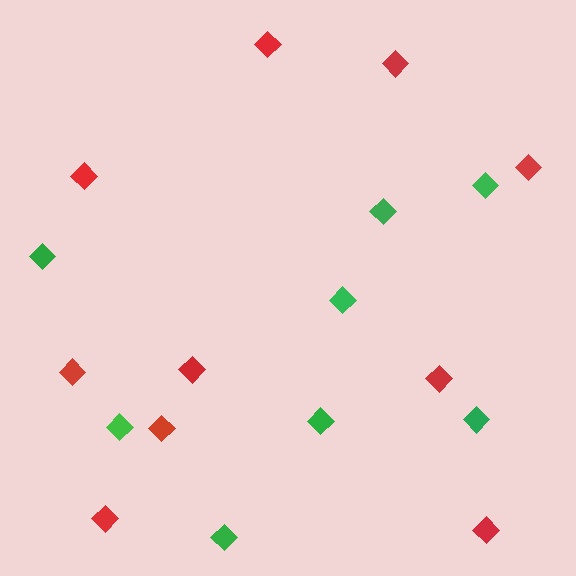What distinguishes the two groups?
There are 2 groups: one group of green diamonds (8) and one group of red diamonds (10).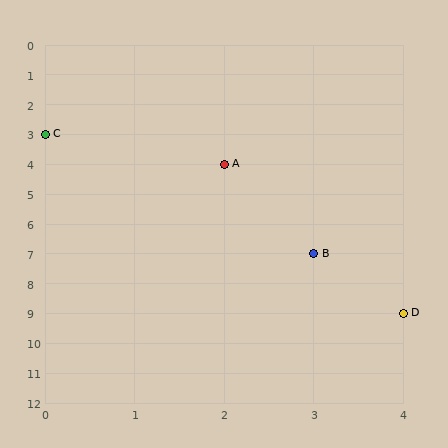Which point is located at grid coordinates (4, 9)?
Point D is at (4, 9).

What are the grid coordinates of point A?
Point A is at grid coordinates (2, 4).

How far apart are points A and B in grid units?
Points A and B are 1 column and 3 rows apart (about 3.2 grid units diagonally).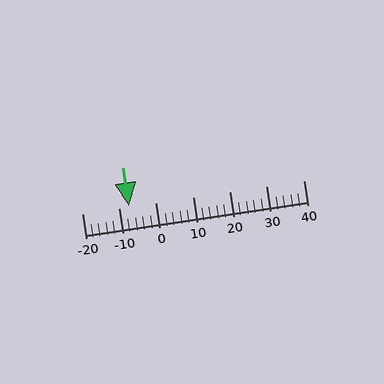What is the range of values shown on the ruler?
The ruler shows values from -20 to 40.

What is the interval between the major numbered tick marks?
The major tick marks are spaced 10 units apart.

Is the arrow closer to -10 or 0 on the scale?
The arrow is closer to -10.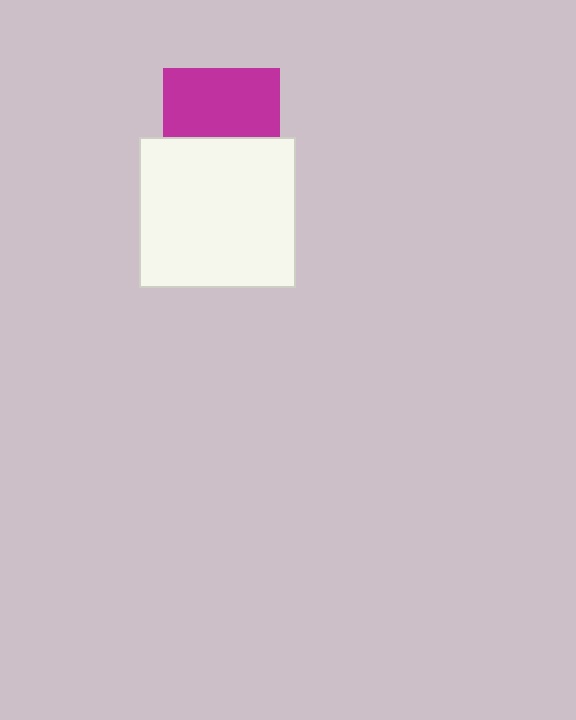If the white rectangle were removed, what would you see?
You would see the complete magenta square.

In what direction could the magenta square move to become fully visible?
The magenta square could move up. That would shift it out from behind the white rectangle entirely.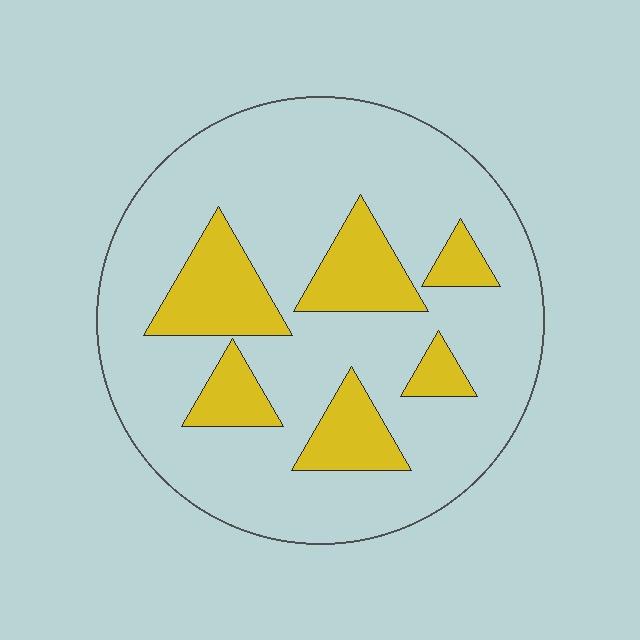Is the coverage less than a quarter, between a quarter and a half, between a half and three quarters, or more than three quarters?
Less than a quarter.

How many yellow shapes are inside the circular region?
6.